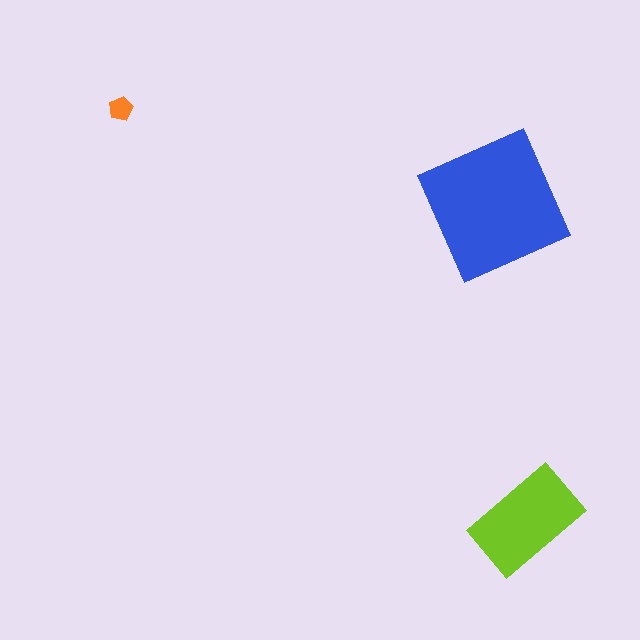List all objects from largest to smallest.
The blue square, the lime rectangle, the orange pentagon.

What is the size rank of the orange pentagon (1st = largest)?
3rd.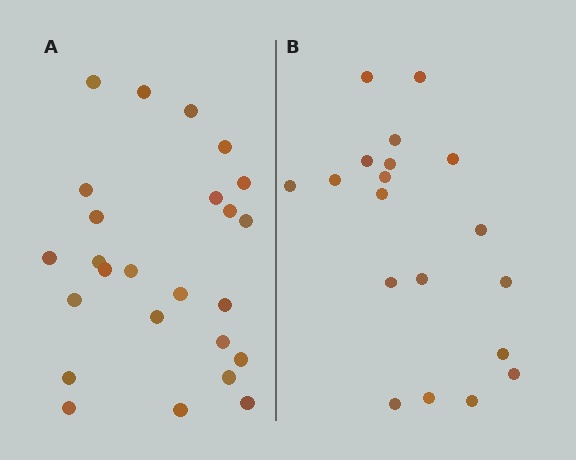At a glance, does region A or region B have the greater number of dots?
Region A (the left region) has more dots.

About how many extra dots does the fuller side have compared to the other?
Region A has about 6 more dots than region B.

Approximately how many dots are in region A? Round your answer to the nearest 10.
About 20 dots. (The exact count is 25, which rounds to 20.)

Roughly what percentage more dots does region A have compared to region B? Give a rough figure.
About 30% more.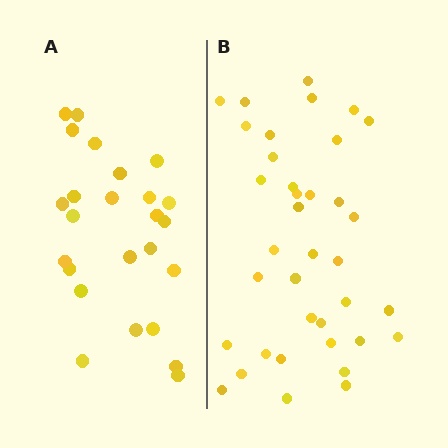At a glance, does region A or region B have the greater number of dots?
Region B (the right region) has more dots.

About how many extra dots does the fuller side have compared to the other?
Region B has roughly 12 or so more dots than region A.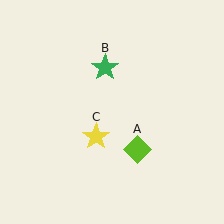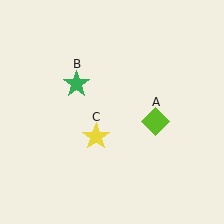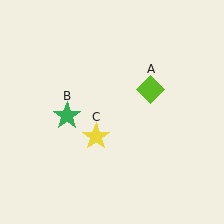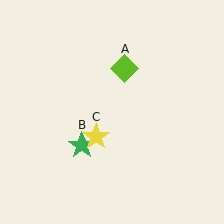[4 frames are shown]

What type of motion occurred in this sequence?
The lime diamond (object A), green star (object B) rotated counterclockwise around the center of the scene.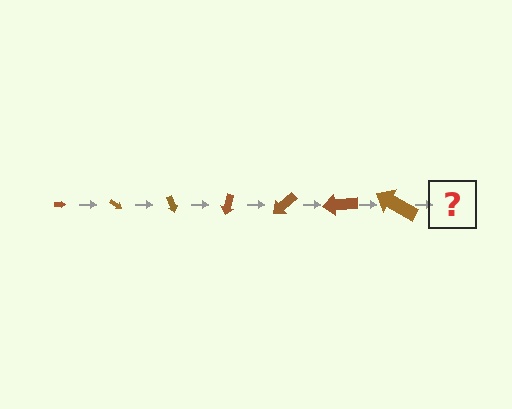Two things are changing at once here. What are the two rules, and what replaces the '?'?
The two rules are that the arrow grows larger each step and it rotates 35 degrees each step. The '?' should be an arrow, larger than the previous one and rotated 245 degrees from the start.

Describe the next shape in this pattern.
It should be an arrow, larger than the previous one and rotated 245 degrees from the start.